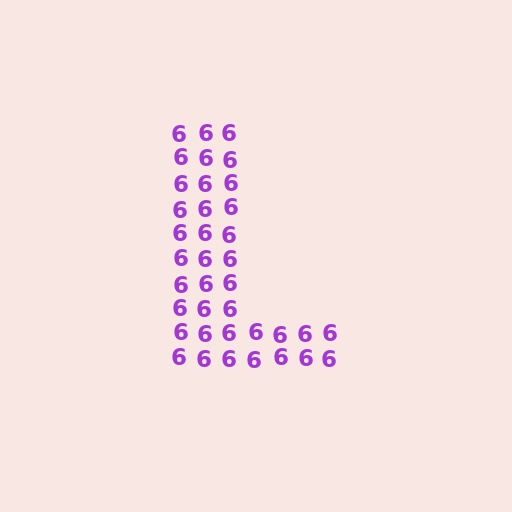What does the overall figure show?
The overall figure shows the letter L.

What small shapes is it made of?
It is made of small digit 6's.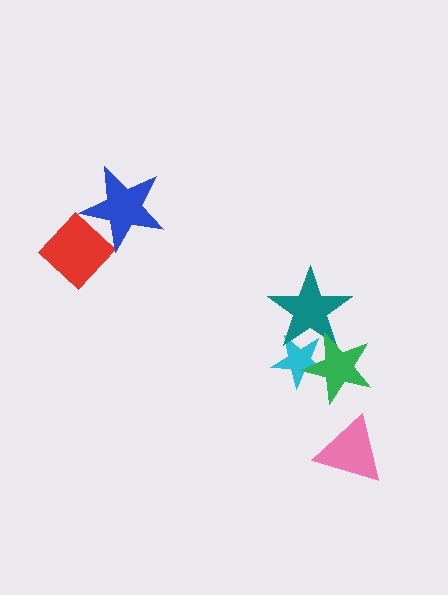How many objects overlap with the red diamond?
1 object overlaps with the red diamond.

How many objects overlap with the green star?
2 objects overlap with the green star.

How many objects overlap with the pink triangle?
0 objects overlap with the pink triangle.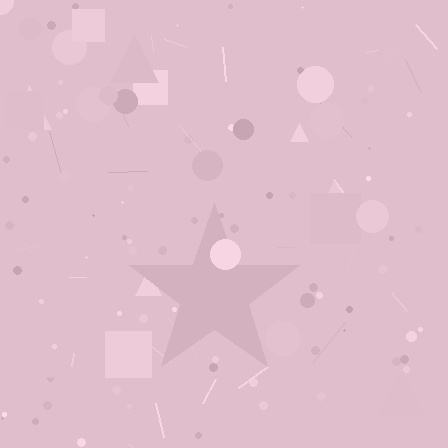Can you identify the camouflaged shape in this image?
The camouflaged shape is a star.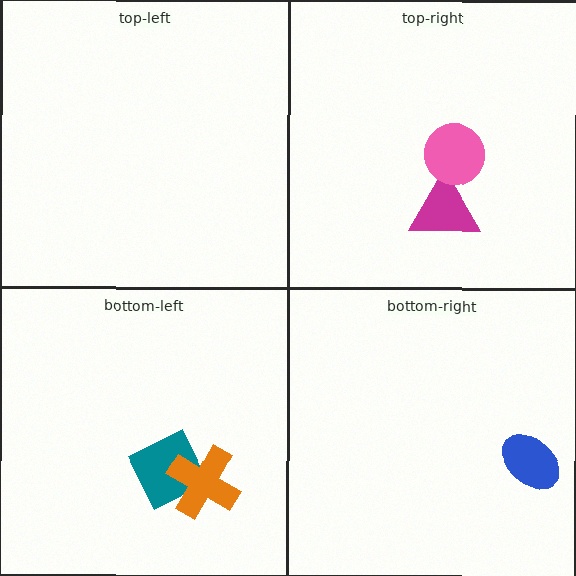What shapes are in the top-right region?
The magenta triangle, the pink circle.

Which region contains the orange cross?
The bottom-left region.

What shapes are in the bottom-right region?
The blue ellipse.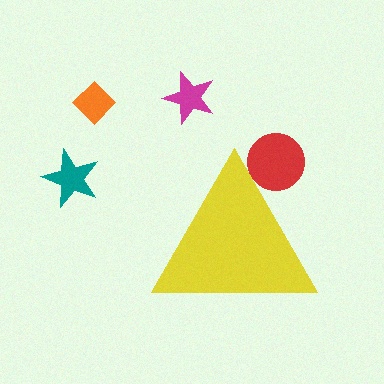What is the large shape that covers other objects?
A yellow triangle.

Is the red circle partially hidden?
Yes, the red circle is partially hidden behind the yellow triangle.